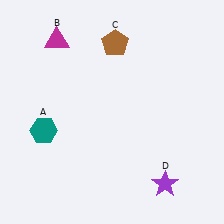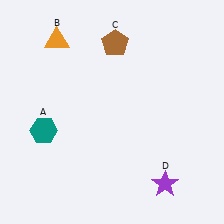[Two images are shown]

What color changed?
The triangle (B) changed from magenta in Image 1 to orange in Image 2.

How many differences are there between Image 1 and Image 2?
There is 1 difference between the two images.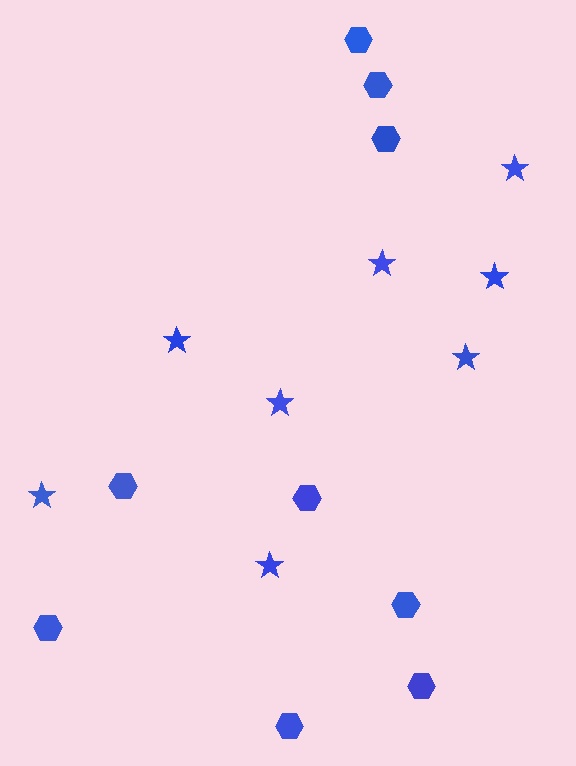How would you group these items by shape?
There are 2 groups: one group of stars (8) and one group of hexagons (9).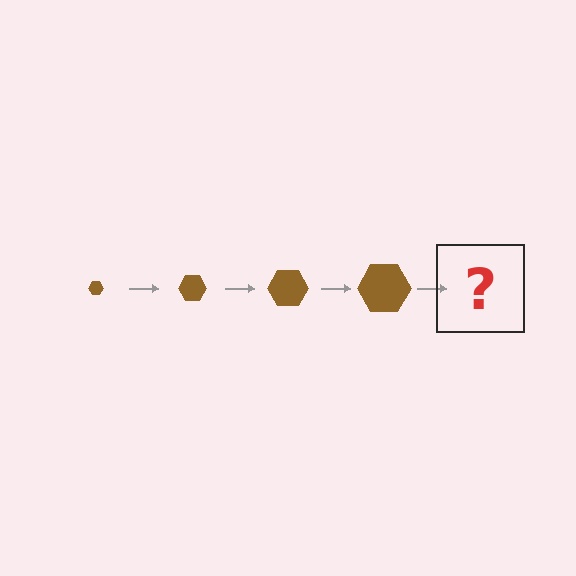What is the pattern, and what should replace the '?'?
The pattern is that the hexagon gets progressively larger each step. The '?' should be a brown hexagon, larger than the previous one.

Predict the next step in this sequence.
The next step is a brown hexagon, larger than the previous one.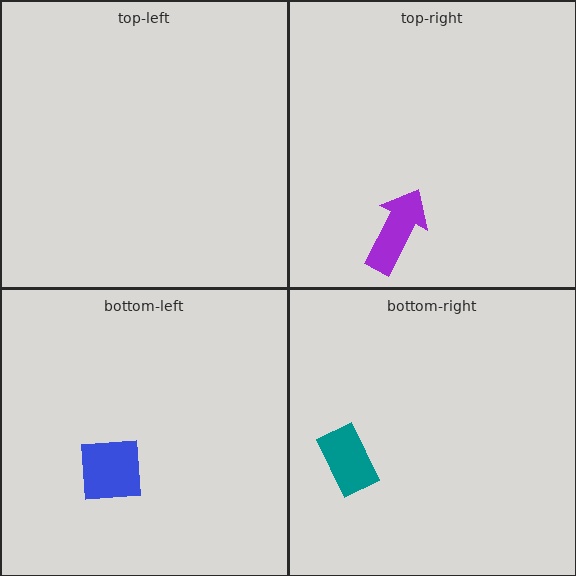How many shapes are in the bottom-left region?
1.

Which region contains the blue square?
The bottom-left region.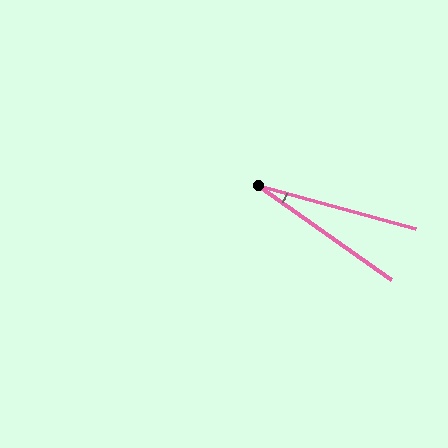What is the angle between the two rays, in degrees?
Approximately 20 degrees.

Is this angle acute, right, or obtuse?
It is acute.